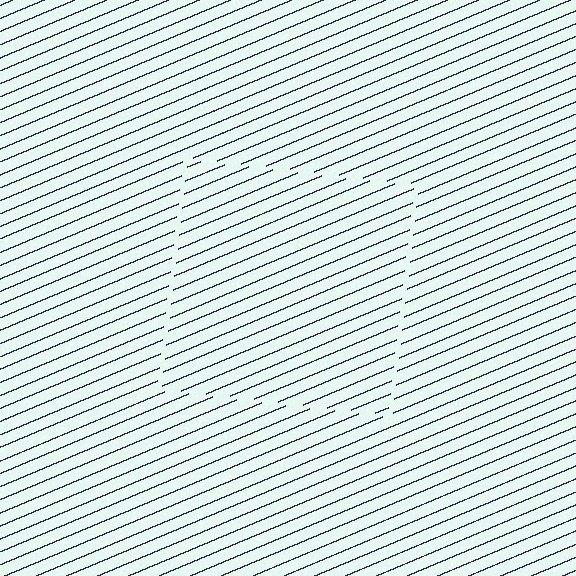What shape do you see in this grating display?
An illusory square. The interior of the shape contains the same grating, shifted by half a period — the contour is defined by the phase discontinuity where line-ends from the inner and outer gratings abut.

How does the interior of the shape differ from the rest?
The interior of the shape contains the same grating, shifted by half a period — the contour is defined by the phase discontinuity where line-ends from the inner and outer gratings abut.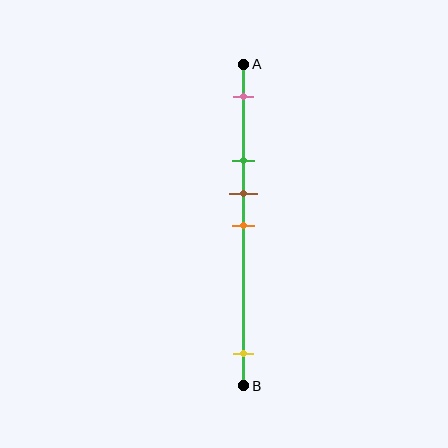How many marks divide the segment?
There are 5 marks dividing the segment.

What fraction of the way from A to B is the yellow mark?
The yellow mark is approximately 90% (0.9) of the way from A to B.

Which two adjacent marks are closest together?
The brown and orange marks are the closest adjacent pair.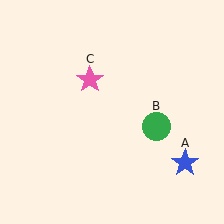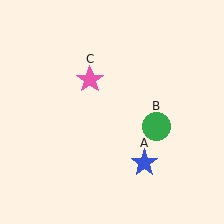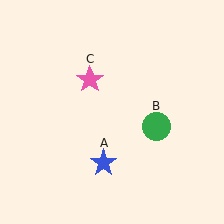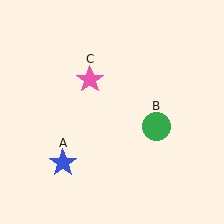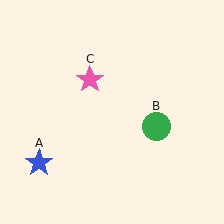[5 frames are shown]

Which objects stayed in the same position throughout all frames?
Green circle (object B) and pink star (object C) remained stationary.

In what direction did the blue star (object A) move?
The blue star (object A) moved left.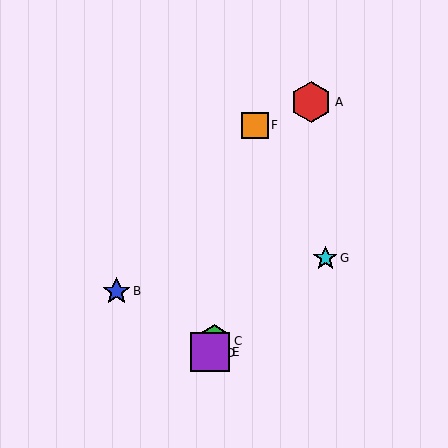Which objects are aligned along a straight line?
Objects A, C, D, E are aligned along a straight line.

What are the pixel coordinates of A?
Object A is at (311, 102).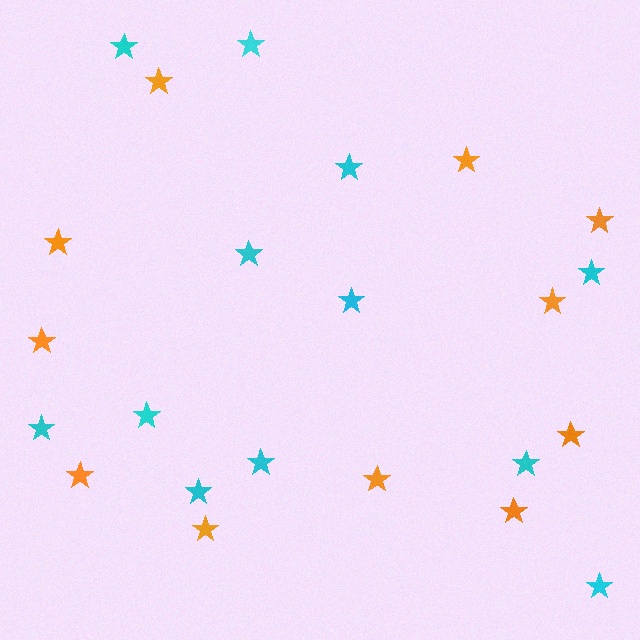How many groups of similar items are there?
There are 2 groups: one group of cyan stars (12) and one group of orange stars (11).